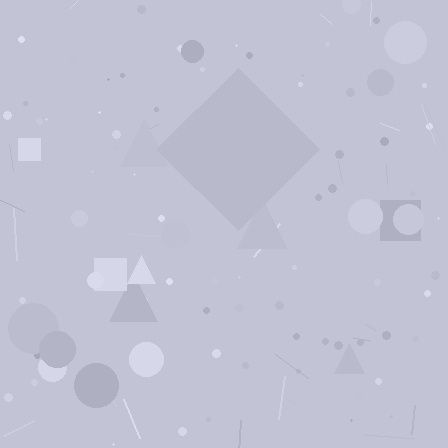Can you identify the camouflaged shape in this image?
The camouflaged shape is a diamond.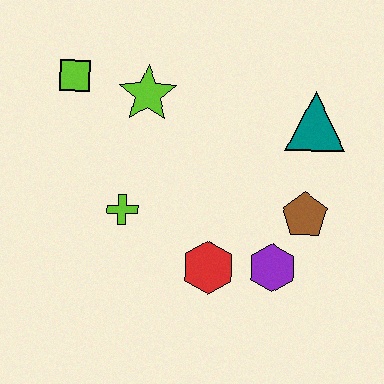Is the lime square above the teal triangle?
Yes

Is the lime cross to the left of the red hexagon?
Yes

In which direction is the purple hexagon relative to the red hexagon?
The purple hexagon is to the right of the red hexagon.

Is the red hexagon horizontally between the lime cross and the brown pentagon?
Yes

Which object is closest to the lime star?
The lime square is closest to the lime star.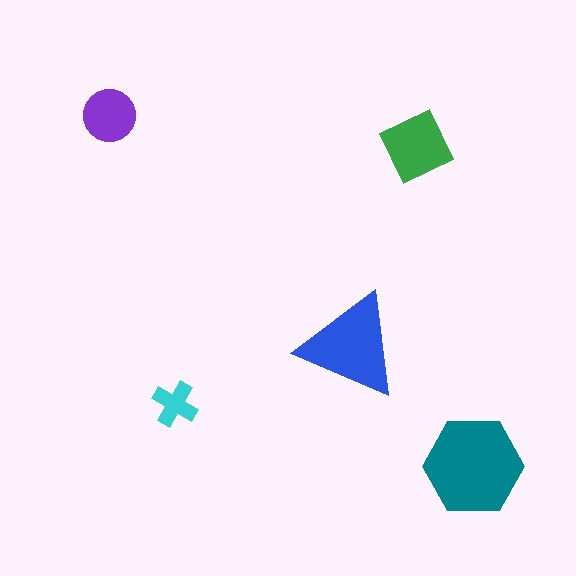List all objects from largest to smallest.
The teal hexagon, the blue triangle, the green diamond, the purple circle, the cyan cross.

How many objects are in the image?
There are 5 objects in the image.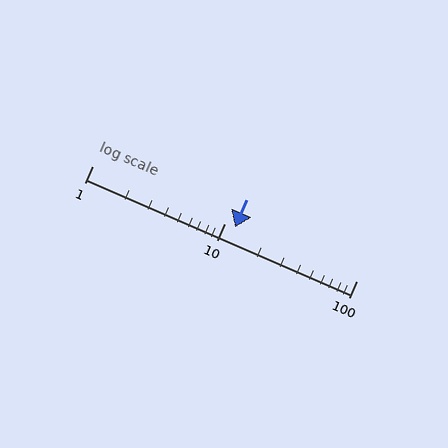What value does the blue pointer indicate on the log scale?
The pointer indicates approximately 12.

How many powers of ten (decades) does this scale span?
The scale spans 2 decades, from 1 to 100.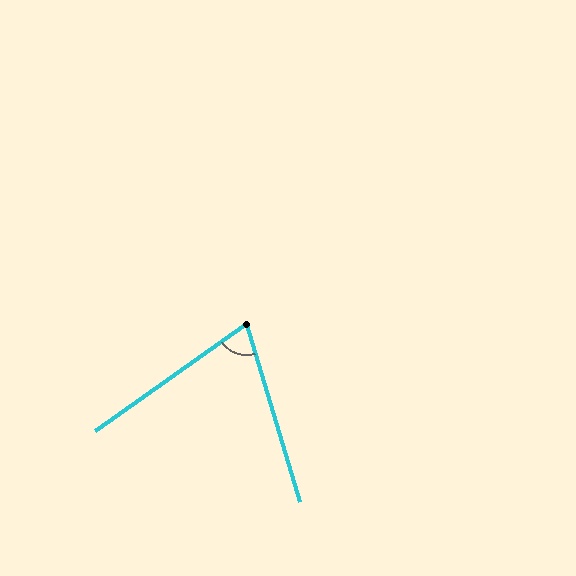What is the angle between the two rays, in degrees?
Approximately 71 degrees.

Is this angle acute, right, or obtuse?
It is acute.